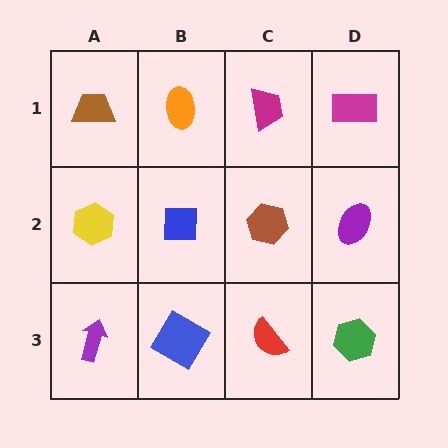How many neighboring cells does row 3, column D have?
2.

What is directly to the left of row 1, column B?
A brown trapezoid.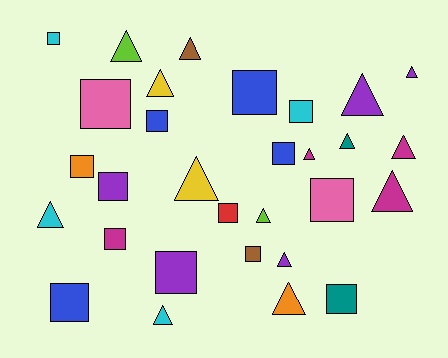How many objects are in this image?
There are 30 objects.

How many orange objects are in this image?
There are 2 orange objects.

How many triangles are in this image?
There are 15 triangles.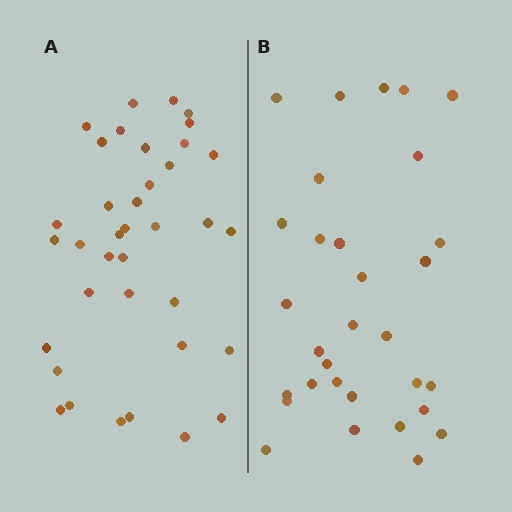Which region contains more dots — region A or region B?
Region A (the left region) has more dots.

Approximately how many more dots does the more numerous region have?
Region A has about 6 more dots than region B.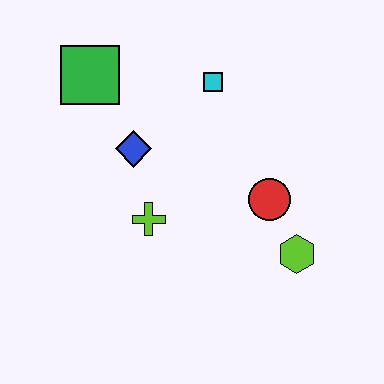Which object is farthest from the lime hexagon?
The green square is farthest from the lime hexagon.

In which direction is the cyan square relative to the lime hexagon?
The cyan square is above the lime hexagon.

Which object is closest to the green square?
The blue diamond is closest to the green square.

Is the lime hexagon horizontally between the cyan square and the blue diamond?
No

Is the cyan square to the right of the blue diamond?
Yes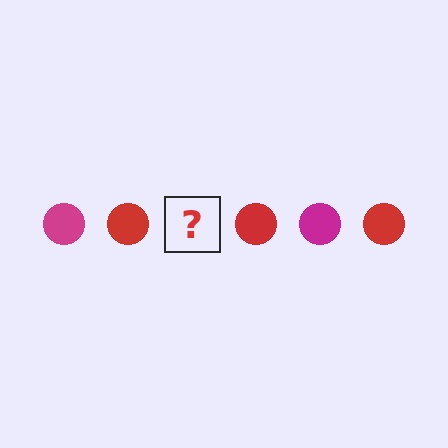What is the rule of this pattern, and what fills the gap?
The rule is that the pattern cycles through magenta, red circles. The gap should be filled with a magenta circle.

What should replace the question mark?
The question mark should be replaced with a magenta circle.